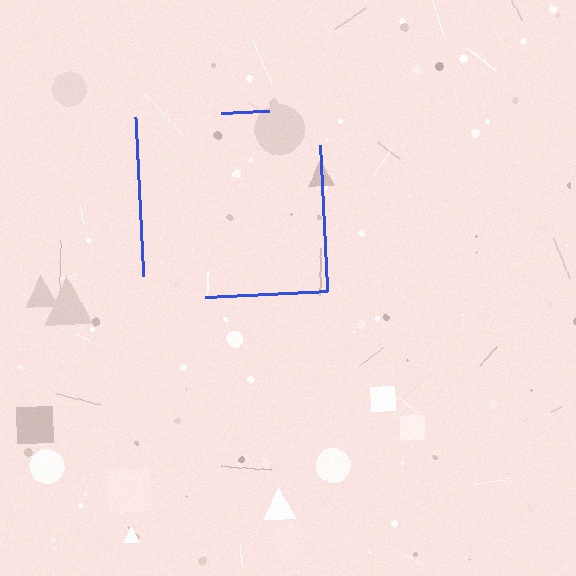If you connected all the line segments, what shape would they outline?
They would outline a square.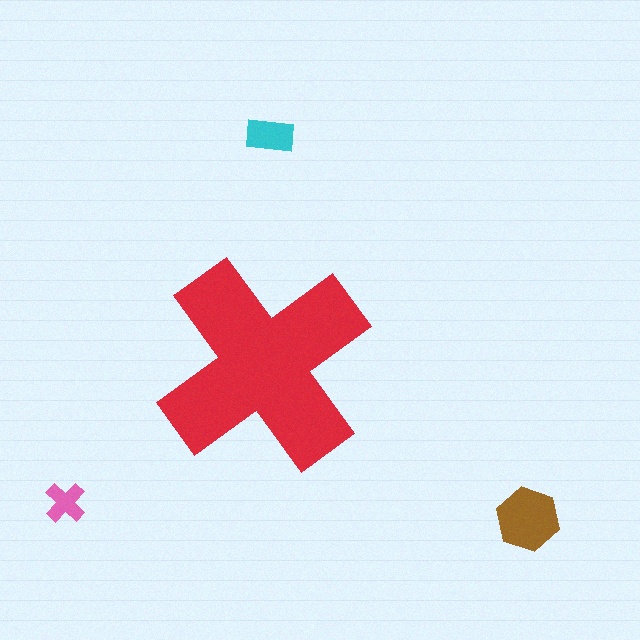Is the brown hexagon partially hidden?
No, the brown hexagon is fully visible.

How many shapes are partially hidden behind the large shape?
0 shapes are partially hidden.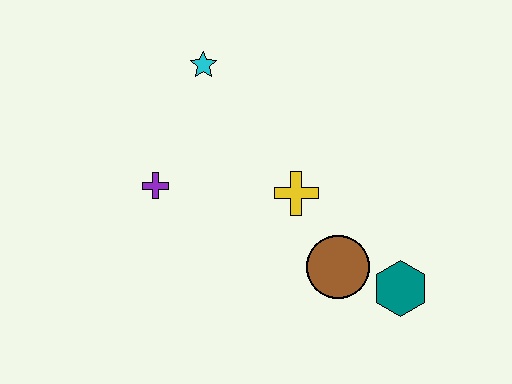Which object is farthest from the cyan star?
The teal hexagon is farthest from the cyan star.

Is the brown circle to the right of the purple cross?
Yes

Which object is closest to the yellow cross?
The brown circle is closest to the yellow cross.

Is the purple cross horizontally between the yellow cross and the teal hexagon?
No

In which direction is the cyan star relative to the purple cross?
The cyan star is above the purple cross.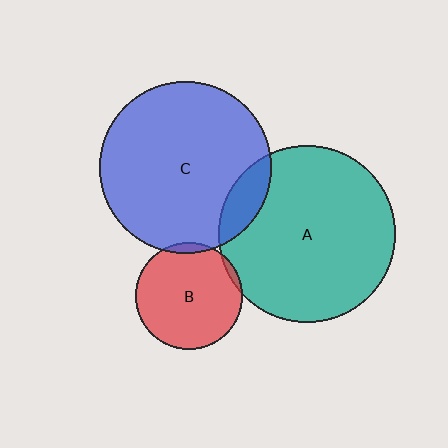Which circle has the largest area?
Circle A (teal).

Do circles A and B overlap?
Yes.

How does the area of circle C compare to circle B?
Approximately 2.6 times.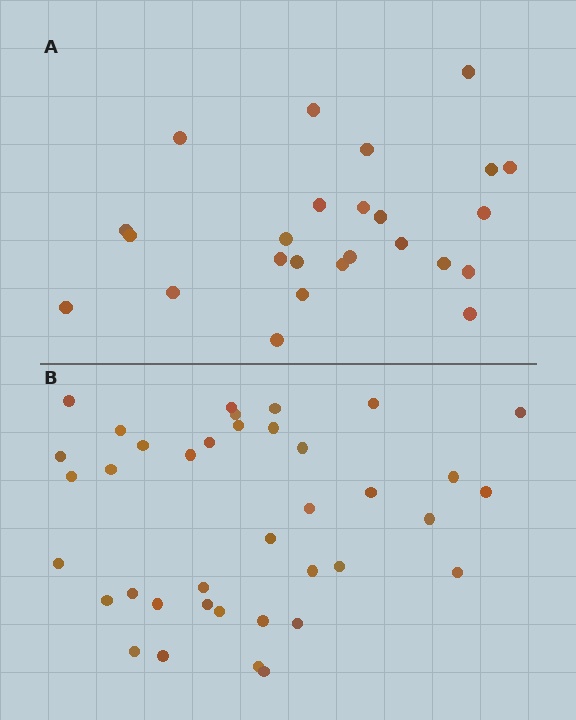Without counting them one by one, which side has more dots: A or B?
Region B (the bottom region) has more dots.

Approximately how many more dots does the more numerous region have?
Region B has approximately 15 more dots than region A.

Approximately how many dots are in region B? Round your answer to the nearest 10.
About 40 dots. (The exact count is 38, which rounds to 40.)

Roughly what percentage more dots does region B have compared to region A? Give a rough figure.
About 50% more.